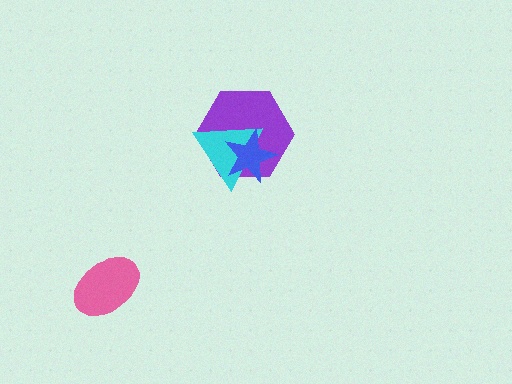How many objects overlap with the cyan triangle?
2 objects overlap with the cyan triangle.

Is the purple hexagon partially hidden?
Yes, it is partially covered by another shape.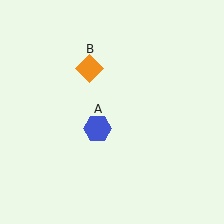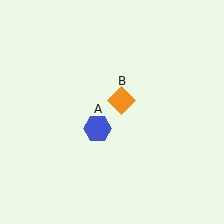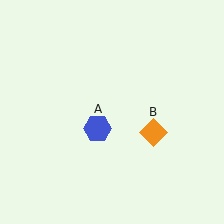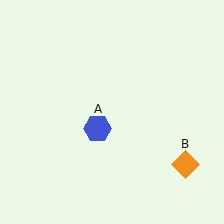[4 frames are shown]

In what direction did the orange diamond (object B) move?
The orange diamond (object B) moved down and to the right.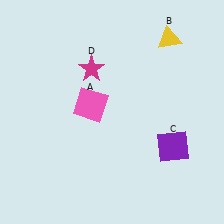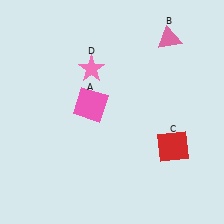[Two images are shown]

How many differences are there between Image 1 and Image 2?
There are 3 differences between the two images.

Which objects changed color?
B changed from yellow to pink. C changed from purple to red. D changed from magenta to pink.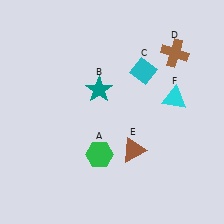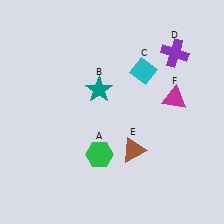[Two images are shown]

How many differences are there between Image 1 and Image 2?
There are 2 differences between the two images.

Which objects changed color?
D changed from brown to purple. F changed from cyan to magenta.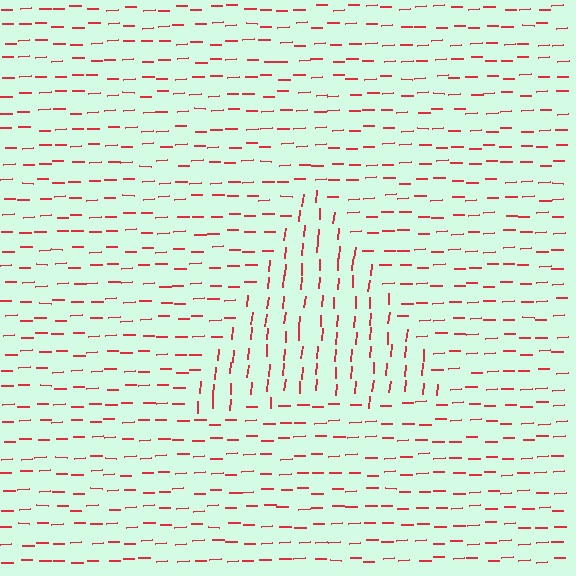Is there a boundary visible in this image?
Yes, there is a texture boundary formed by a change in line orientation.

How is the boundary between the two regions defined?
The boundary is defined purely by a change in line orientation (approximately 84 degrees difference). All lines are the same color and thickness.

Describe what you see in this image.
The image is filled with small red line segments. A triangle region in the image has lines oriented differently from the surrounding lines, creating a visible texture boundary.